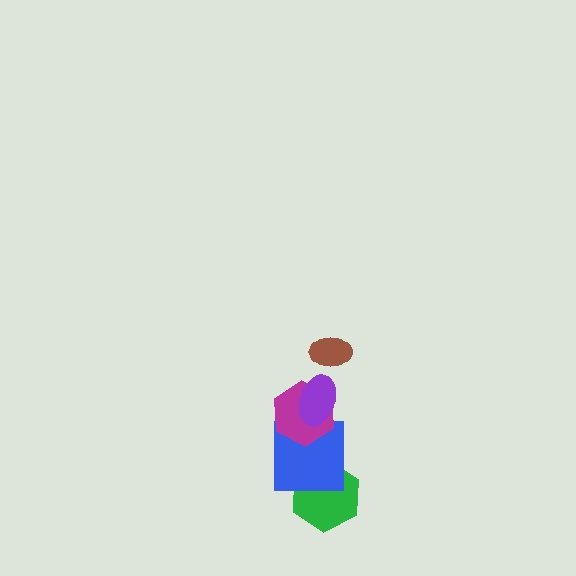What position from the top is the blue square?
The blue square is 4th from the top.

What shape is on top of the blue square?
The magenta hexagon is on top of the blue square.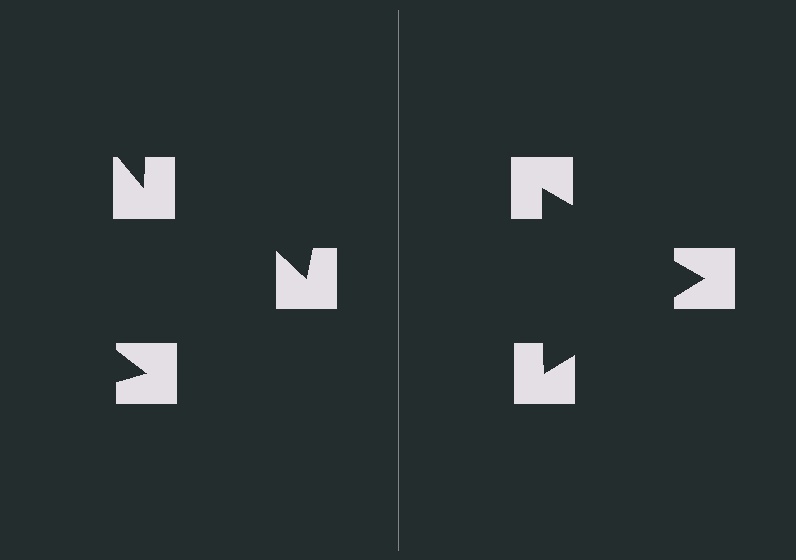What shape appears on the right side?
An illusory triangle.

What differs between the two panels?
The notched squares are positioned identically on both sides; only the wedge orientations differ. On the right they align to a triangle; on the left they are misaligned.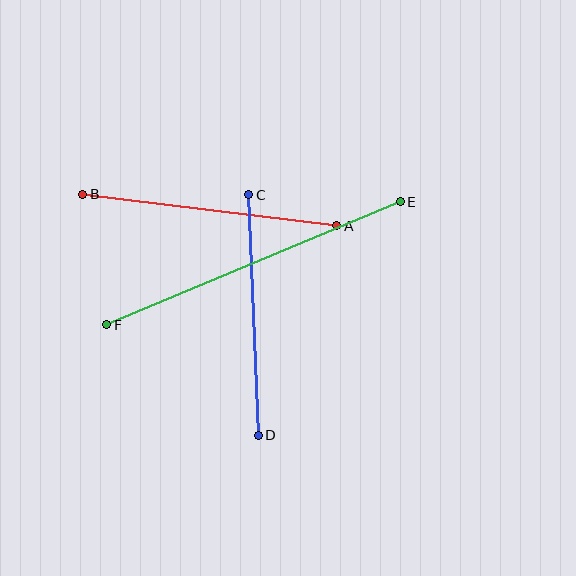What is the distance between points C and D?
The distance is approximately 240 pixels.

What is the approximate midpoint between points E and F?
The midpoint is at approximately (253, 263) pixels.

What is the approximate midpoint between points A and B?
The midpoint is at approximately (210, 210) pixels.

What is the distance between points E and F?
The distance is approximately 318 pixels.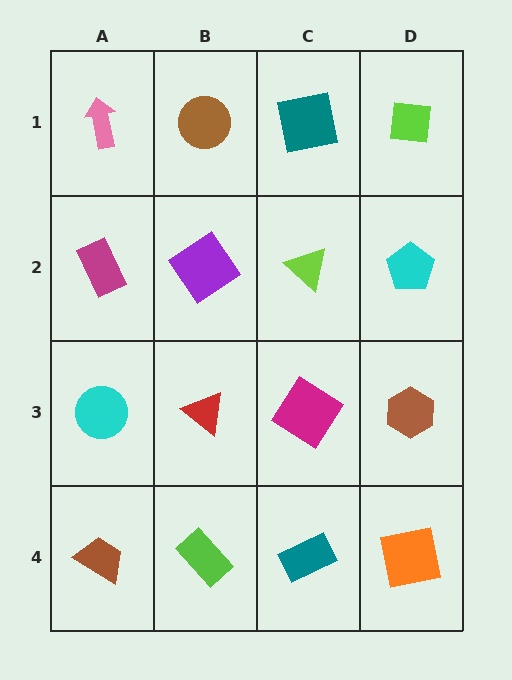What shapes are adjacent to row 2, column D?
A lime square (row 1, column D), a brown hexagon (row 3, column D), a lime triangle (row 2, column C).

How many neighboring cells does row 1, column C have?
3.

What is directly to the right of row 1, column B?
A teal square.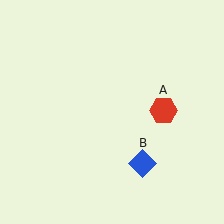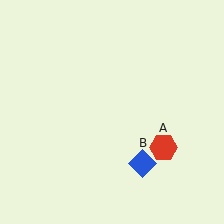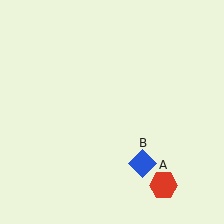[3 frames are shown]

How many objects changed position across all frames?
1 object changed position: red hexagon (object A).